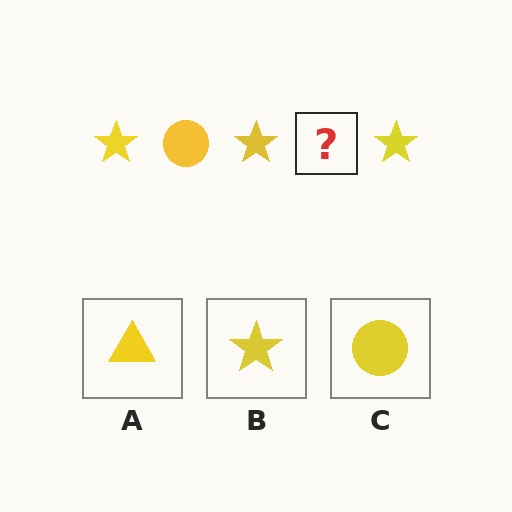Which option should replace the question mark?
Option C.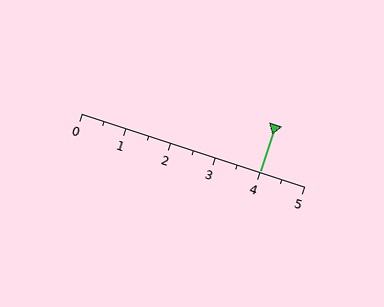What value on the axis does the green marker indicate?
The marker indicates approximately 4.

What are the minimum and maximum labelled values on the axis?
The axis runs from 0 to 5.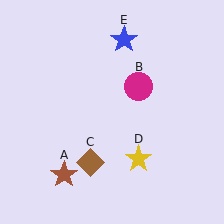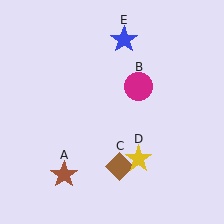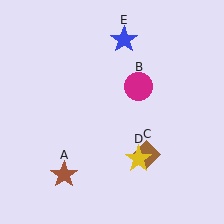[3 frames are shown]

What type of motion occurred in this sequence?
The brown diamond (object C) rotated counterclockwise around the center of the scene.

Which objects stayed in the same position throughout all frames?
Brown star (object A) and magenta circle (object B) and yellow star (object D) and blue star (object E) remained stationary.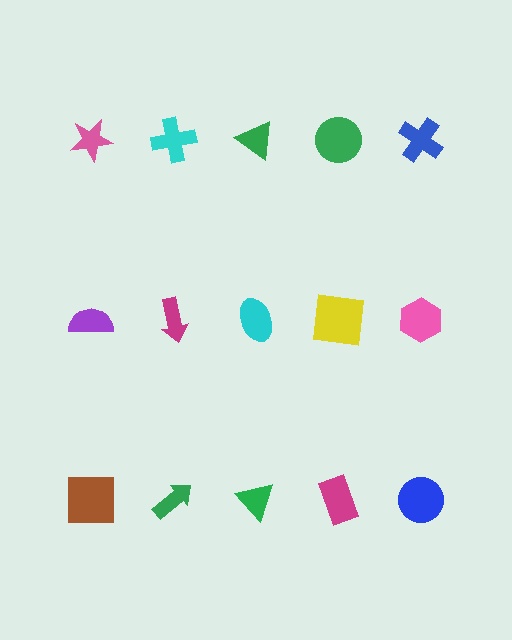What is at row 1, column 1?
A pink star.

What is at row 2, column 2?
A magenta arrow.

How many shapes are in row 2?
5 shapes.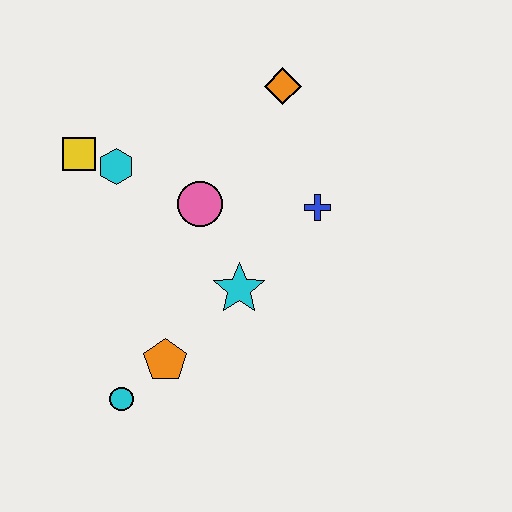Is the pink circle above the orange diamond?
No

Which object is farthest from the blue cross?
The cyan circle is farthest from the blue cross.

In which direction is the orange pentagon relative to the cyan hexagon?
The orange pentagon is below the cyan hexagon.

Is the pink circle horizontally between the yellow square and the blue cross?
Yes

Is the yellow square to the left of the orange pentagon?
Yes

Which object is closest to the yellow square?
The cyan hexagon is closest to the yellow square.